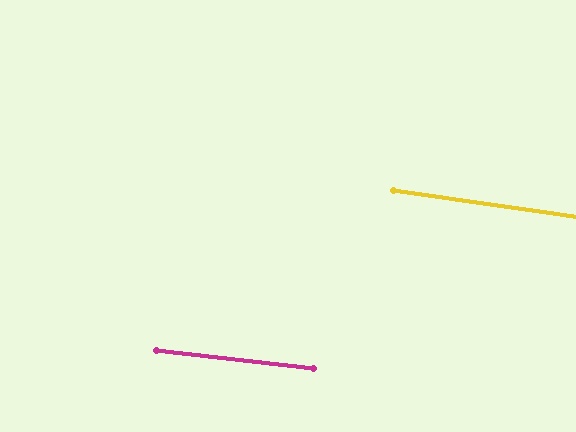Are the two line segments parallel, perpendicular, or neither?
Parallel — their directions differ by only 1.3°.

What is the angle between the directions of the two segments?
Approximately 1 degree.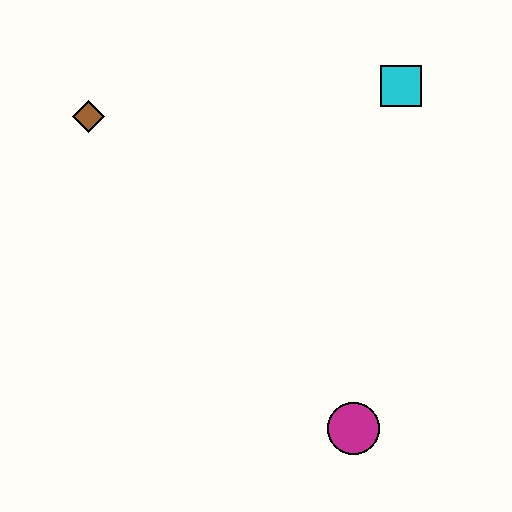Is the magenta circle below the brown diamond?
Yes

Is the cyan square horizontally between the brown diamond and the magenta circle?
No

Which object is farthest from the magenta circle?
The brown diamond is farthest from the magenta circle.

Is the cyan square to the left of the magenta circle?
No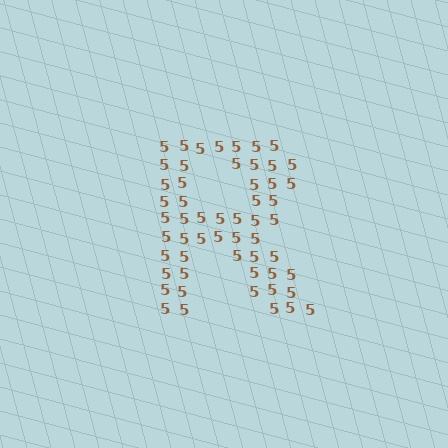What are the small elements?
The small elements are digit 5's.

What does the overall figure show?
The overall figure shows the letter R.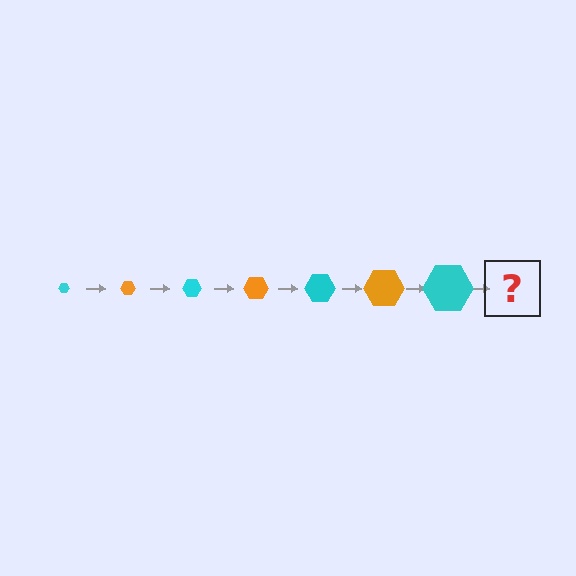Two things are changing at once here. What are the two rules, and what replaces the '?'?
The two rules are that the hexagon grows larger each step and the color cycles through cyan and orange. The '?' should be an orange hexagon, larger than the previous one.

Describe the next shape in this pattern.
It should be an orange hexagon, larger than the previous one.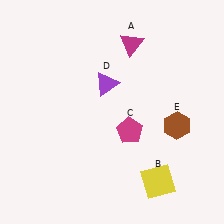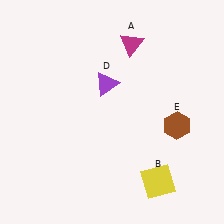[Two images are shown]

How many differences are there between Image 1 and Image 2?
There is 1 difference between the two images.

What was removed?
The magenta pentagon (C) was removed in Image 2.